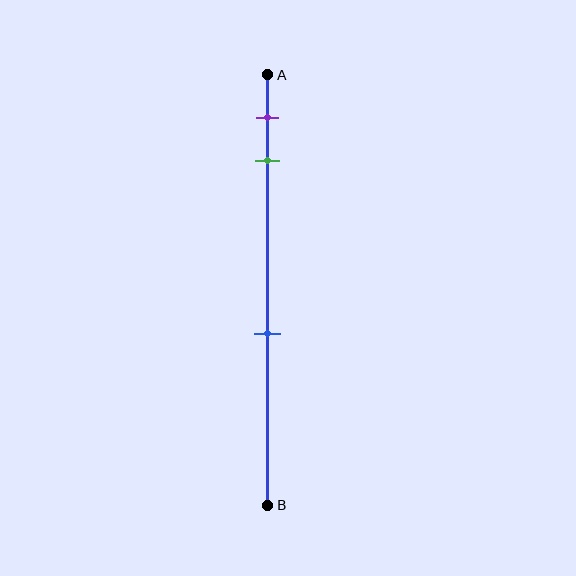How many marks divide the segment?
There are 3 marks dividing the segment.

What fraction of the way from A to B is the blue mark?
The blue mark is approximately 60% (0.6) of the way from A to B.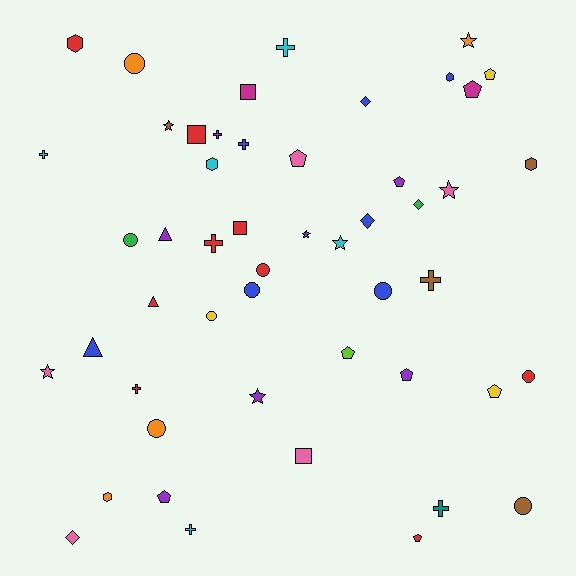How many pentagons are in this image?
There are 9 pentagons.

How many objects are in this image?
There are 50 objects.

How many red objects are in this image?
There are 9 red objects.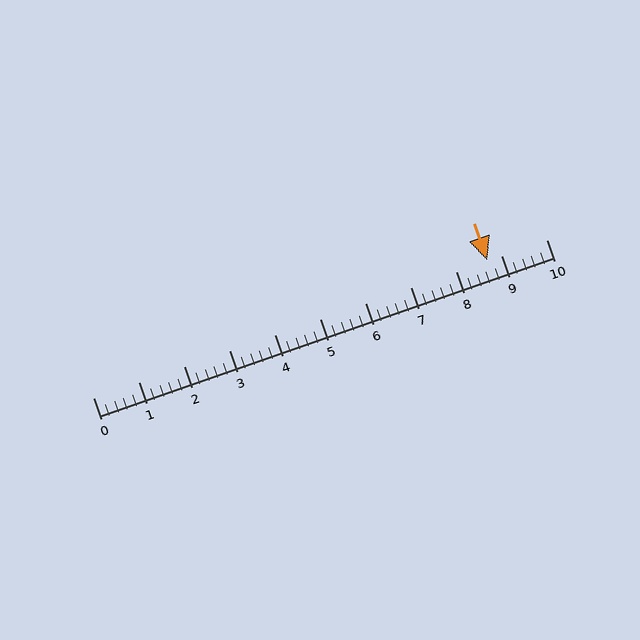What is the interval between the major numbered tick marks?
The major tick marks are spaced 1 units apart.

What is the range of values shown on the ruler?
The ruler shows values from 0 to 10.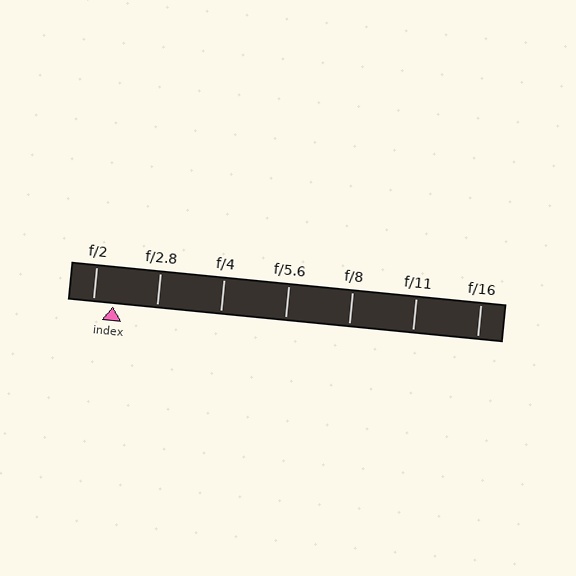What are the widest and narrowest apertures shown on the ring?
The widest aperture shown is f/2 and the narrowest is f/16.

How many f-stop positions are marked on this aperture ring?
There are 7 f-stop positions marked.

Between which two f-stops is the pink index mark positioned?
The index mark is between f/2 and f/2.8.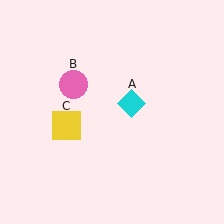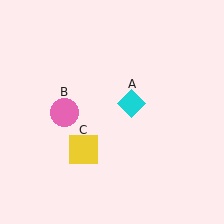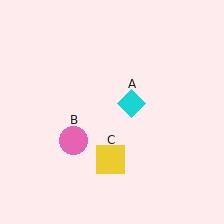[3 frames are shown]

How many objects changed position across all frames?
2 objects changed position: pink circle (object B), yellow square (object C).